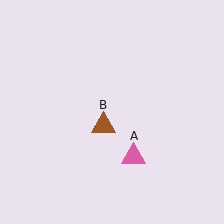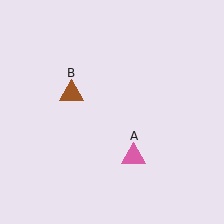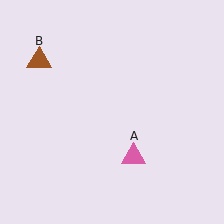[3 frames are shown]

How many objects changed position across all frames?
1 object changed position: brown triangle (object B).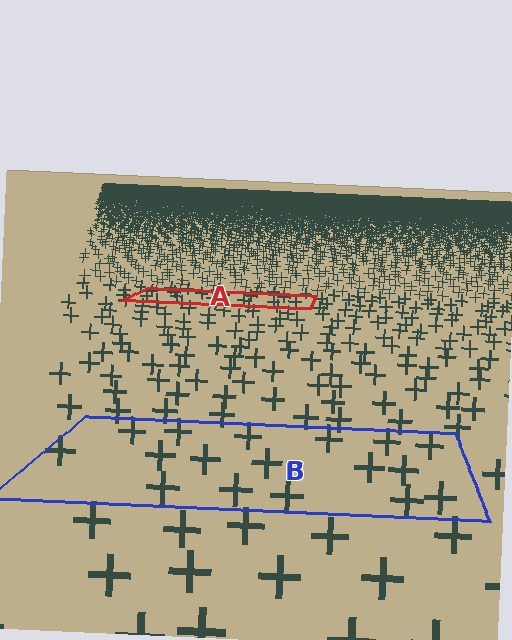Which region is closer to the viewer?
Region B is closer. The texture elements there are larger and more spread out.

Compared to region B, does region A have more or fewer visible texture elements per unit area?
Region A has more texture elements per unit area — they are packed more densely because it is farther away.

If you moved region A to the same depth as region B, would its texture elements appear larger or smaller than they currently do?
They would appear larger. At a closer depth, the same texture elements are projected at a bigger on-screen size.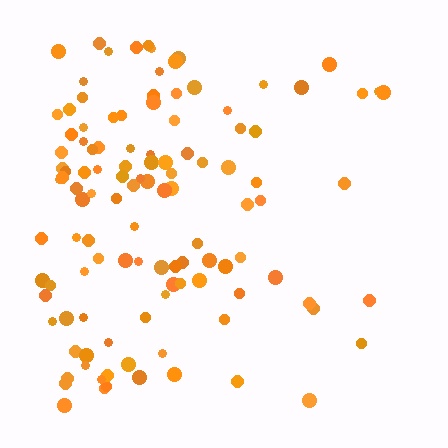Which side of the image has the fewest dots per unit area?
The right.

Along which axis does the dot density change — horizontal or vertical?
Horizontal.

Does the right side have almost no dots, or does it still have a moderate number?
Still a moderate number, just noticeably fewer than the left.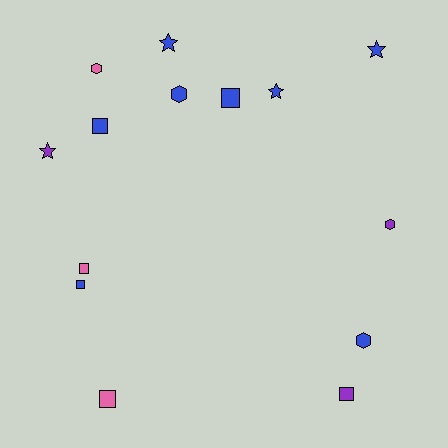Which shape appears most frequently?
Square, with 6 objects.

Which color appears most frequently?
Blue, with 8 objects.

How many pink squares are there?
There are 2 pink squares.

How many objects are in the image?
There are 14 objects.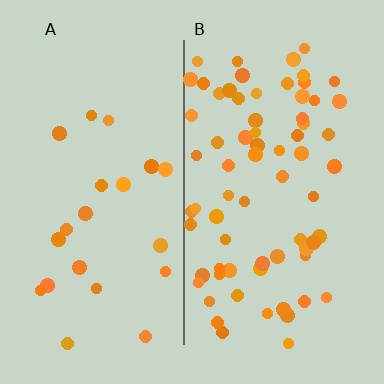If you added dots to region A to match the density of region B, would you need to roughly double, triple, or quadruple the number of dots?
Approximately triple.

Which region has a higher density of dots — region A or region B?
B (the right).